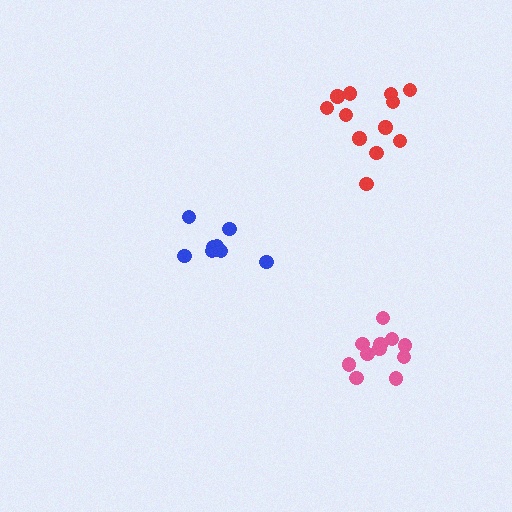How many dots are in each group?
Group 1: 12 dots, Group 2: 9 dots, Group 3: 11 dots (32 total).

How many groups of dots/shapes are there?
There are 3 groups.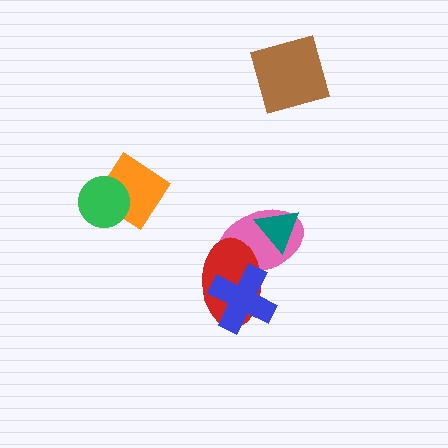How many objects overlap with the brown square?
0 objects overlap with the brown square.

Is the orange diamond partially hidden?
Yes, it is partially covered by another shape.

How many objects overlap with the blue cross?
2 objects overlap with the blue cross.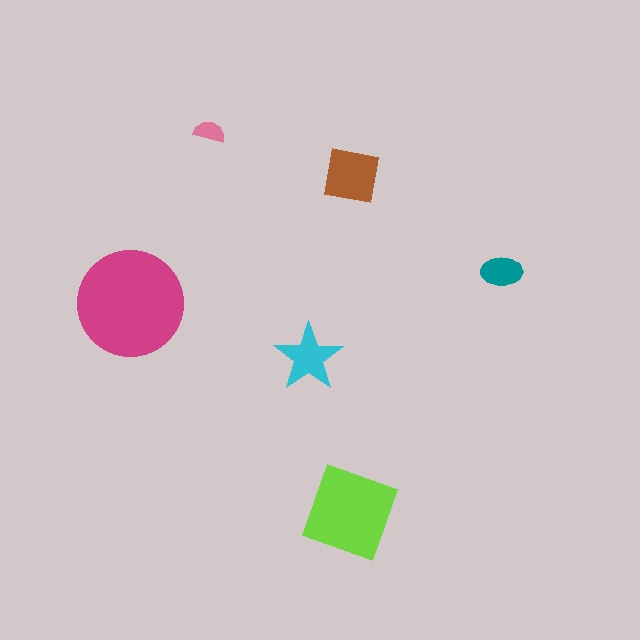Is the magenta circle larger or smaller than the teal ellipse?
Larger.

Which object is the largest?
The magenta circle.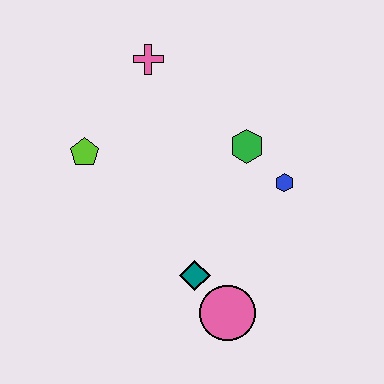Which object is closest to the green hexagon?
The blue hexagon is closest to the green hexagon.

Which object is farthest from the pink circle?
The pink cross is farthest from the pink circle.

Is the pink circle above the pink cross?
No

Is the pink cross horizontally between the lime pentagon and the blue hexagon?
Yes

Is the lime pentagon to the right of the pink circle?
No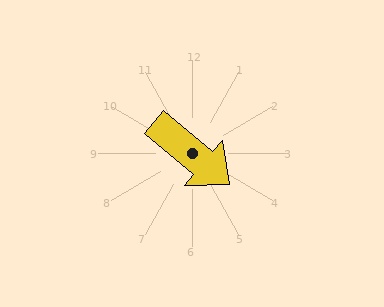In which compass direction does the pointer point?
Southeast.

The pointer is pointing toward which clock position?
Roughly 4 o'clock.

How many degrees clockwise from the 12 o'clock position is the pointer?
Approximately 130 degrees.